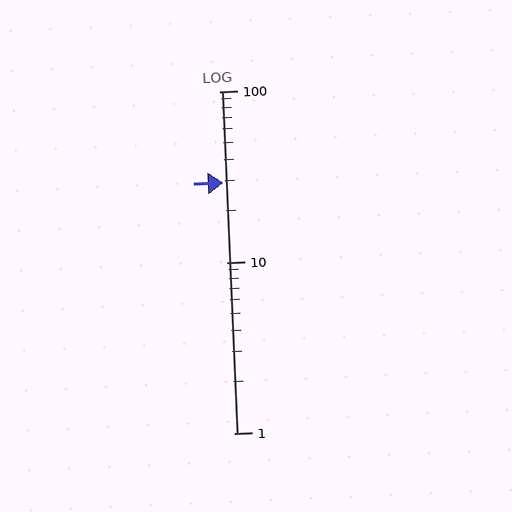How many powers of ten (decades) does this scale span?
The scale spans 2 decades, from 1 to 100.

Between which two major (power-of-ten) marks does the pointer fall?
The pointer is between 10 and 100.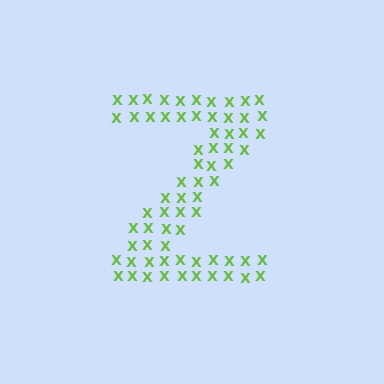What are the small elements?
The small elements are letter X's.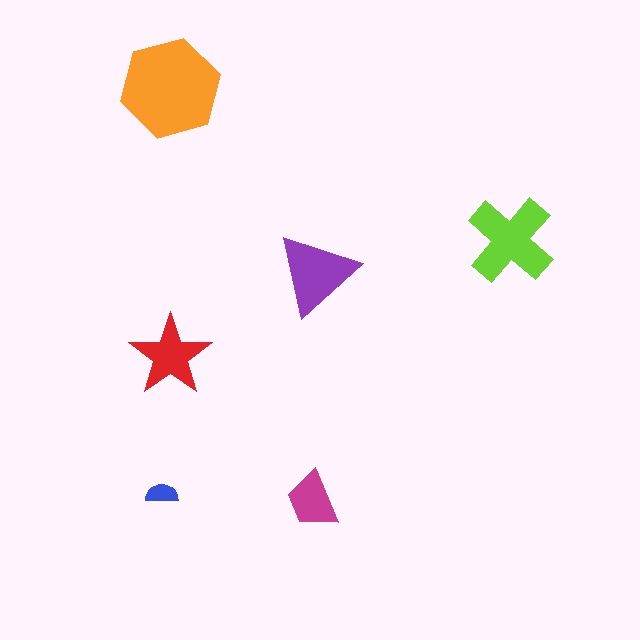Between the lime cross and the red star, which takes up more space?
The lime cross.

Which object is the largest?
The orange hexagon.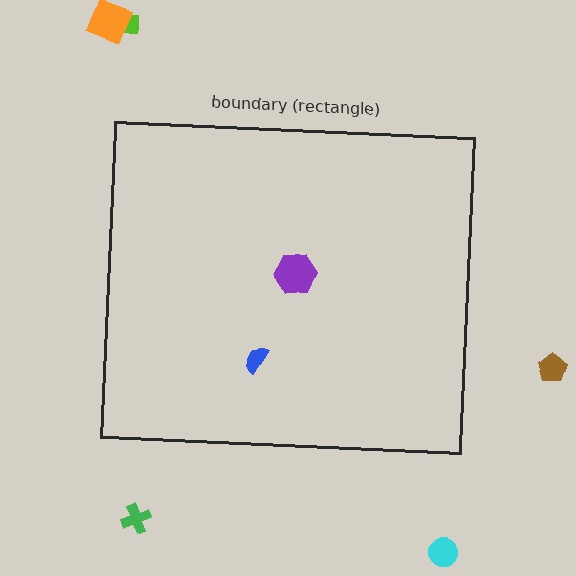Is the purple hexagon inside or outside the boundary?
Inside.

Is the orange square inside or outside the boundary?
Outside.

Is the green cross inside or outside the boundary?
Outside.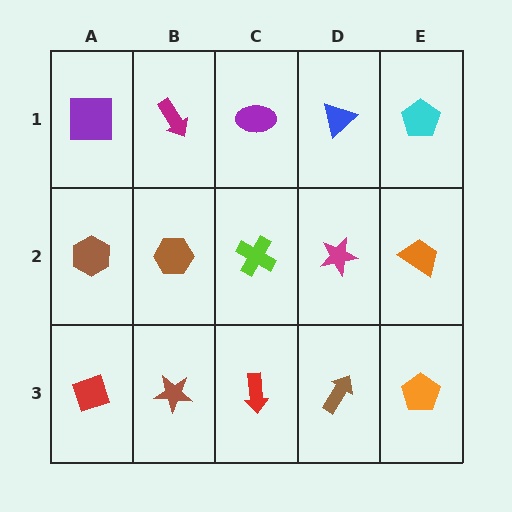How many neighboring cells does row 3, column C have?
3.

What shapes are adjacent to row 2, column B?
A magenta arrow (row 1, column B), a brown star (row 3, column B), a brown hexagon (row 2, column A), a lime cross (row 2, column C).